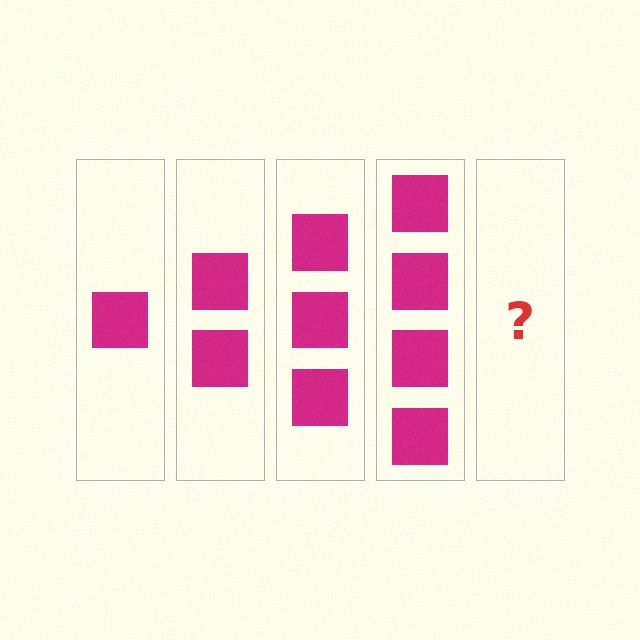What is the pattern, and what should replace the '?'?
The pattern is that each step adds one more square. The '?' should be 5 squares.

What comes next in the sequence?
The next element should be 5 squares.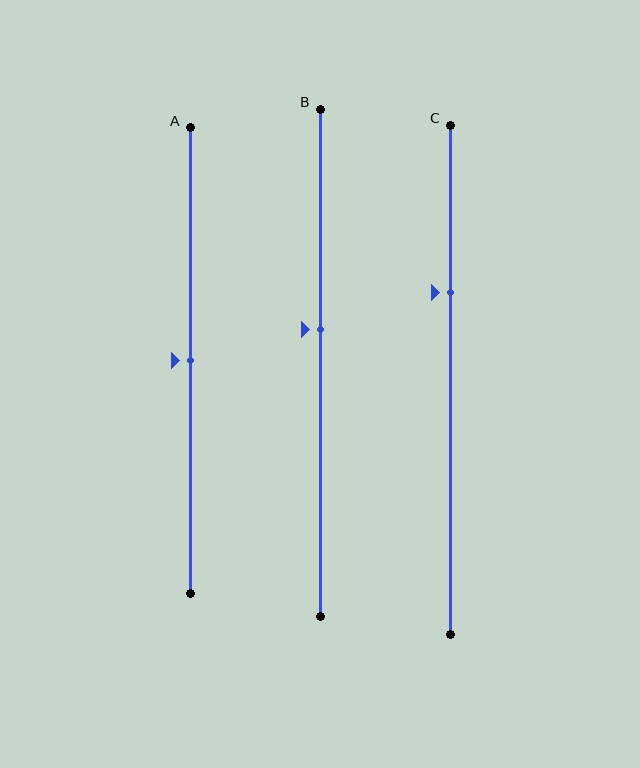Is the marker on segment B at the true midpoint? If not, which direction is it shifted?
No, the marker on segment B is shifted upward by about 7% of the segment length.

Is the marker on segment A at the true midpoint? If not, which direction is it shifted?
Yes, the marker on segment A is at the true midpoint.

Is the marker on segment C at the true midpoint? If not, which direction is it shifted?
No, the marker on segment C is shifted upward by about 17% of the segment length.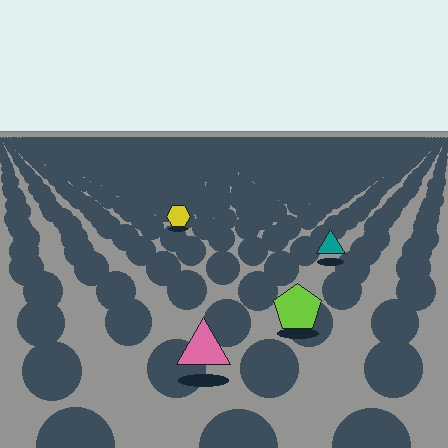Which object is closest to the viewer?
The pink triangle is closest. The texture marks near it are larger and more spread out.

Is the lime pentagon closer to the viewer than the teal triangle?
Yes. The lime pentagon is closer — you can tell from the texture gradient: the ground texture is coarser near it.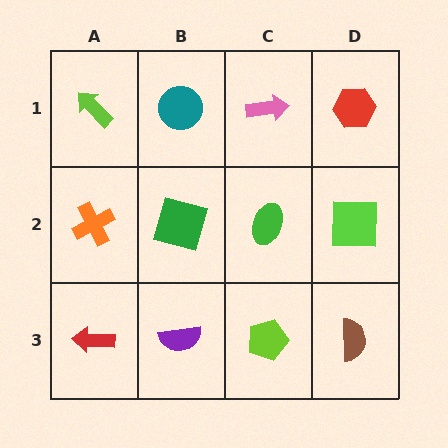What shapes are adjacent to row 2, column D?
A red hexagon (row 1, column D), a brown semicircle (row 3, column D), a green ellipse (row 2, column C).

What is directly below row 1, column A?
An orange cross.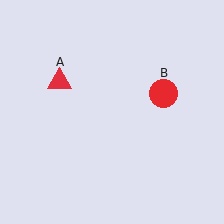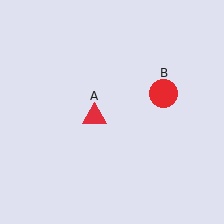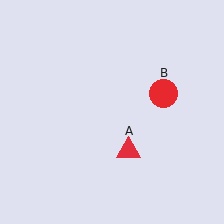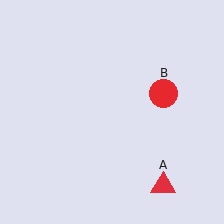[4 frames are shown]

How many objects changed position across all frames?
1 object changed position: red triangle (object A).